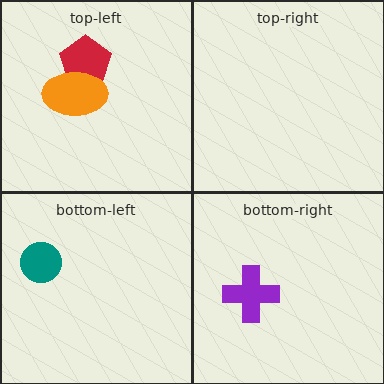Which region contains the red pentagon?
The top-left region.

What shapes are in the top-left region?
The red pentagon, the orange ellipse.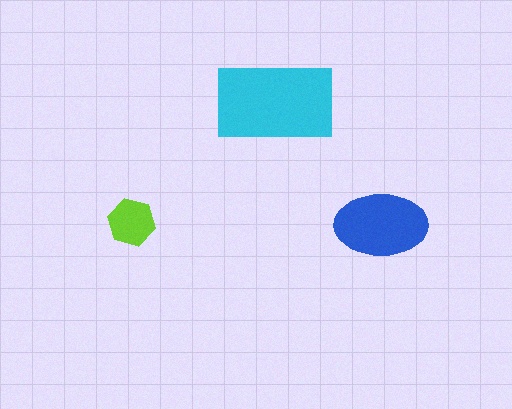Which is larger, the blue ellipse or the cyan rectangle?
The cyan rectangle.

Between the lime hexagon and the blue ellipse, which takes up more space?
The blue ellipse.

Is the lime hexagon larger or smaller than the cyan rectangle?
Smaller.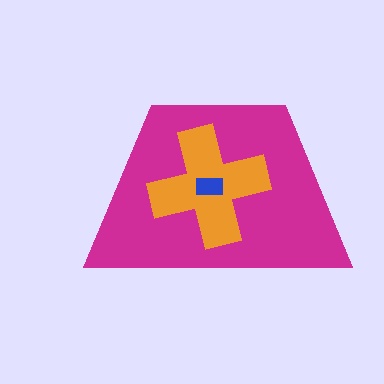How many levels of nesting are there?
3.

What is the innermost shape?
The blue rectangle.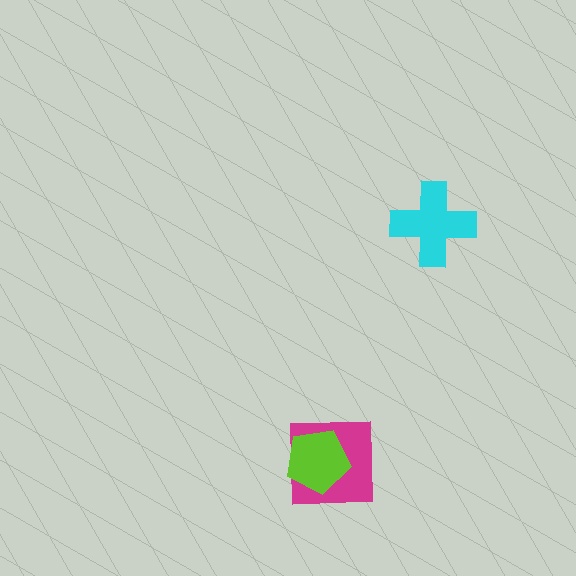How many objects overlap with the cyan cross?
0 objects overlap with the cyan cross.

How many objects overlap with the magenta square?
1 object overlaps with the magenta square.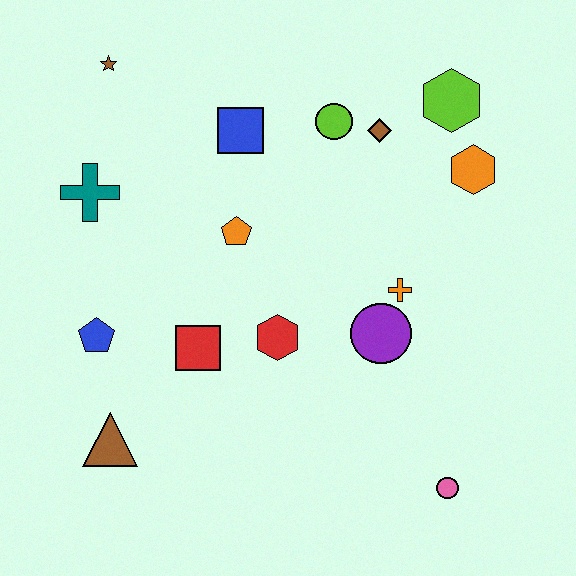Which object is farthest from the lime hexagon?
The brown triangle is farthest from the lime hexagon.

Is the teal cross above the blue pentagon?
Yes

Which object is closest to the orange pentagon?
The blue square is closest to the orange pentagon.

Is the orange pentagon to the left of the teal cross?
No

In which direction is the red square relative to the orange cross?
The red square is to the left of the orange cross.